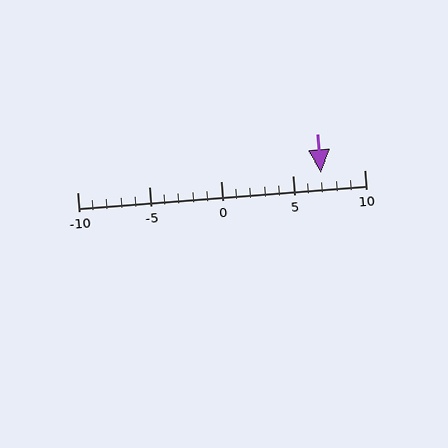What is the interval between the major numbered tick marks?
The major tick marks are spaced 5 units apart.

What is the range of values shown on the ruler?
The ruler shows values from -10 to 10.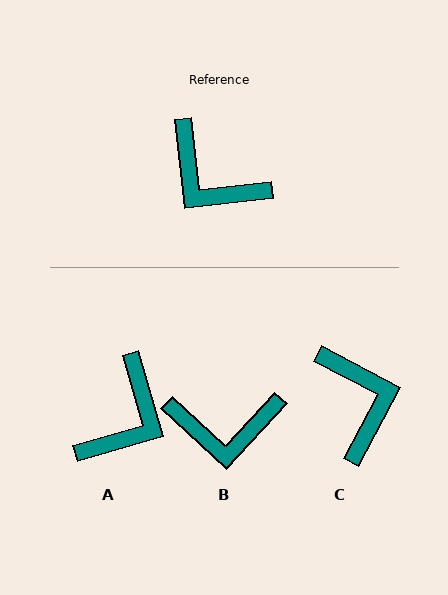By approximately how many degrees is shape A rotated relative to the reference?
Approximately 100 degrees counter-clockwise.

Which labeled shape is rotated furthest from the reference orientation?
C, about 146 degrees away.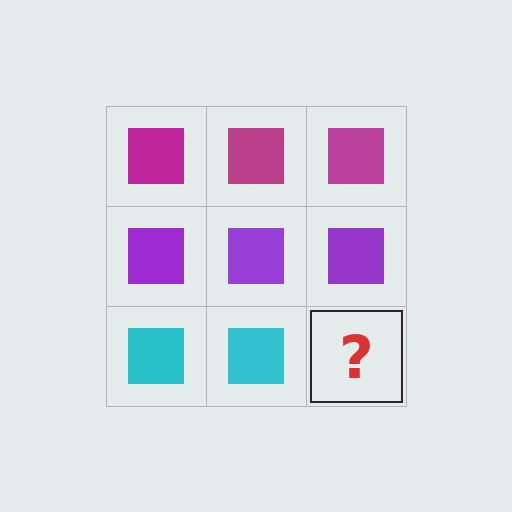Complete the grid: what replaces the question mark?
The question mark should be replaced with a cyan square.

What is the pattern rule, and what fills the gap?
The rule is that each row has a consistent color. The gap should be filled with a cyan square.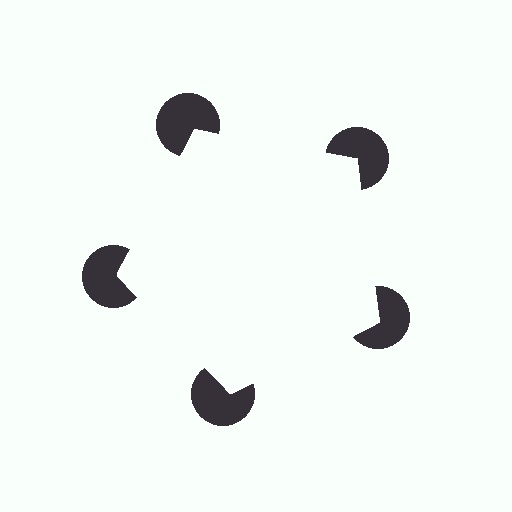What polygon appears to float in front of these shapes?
An illusory pentagon — its edges are inferred from the aligned wedge cuts in the pac-man discs, not physically drawn.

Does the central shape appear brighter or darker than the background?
It typically appears slightly brighter than the background, even though no actual brightness change is drawn.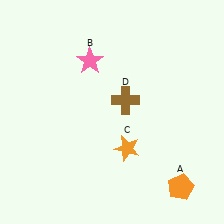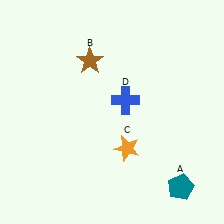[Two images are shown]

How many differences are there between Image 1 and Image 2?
There are 3 differences between the two images.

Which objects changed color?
A changed from orange to teal. B changed from pink to brown. D changed from brown to blue.